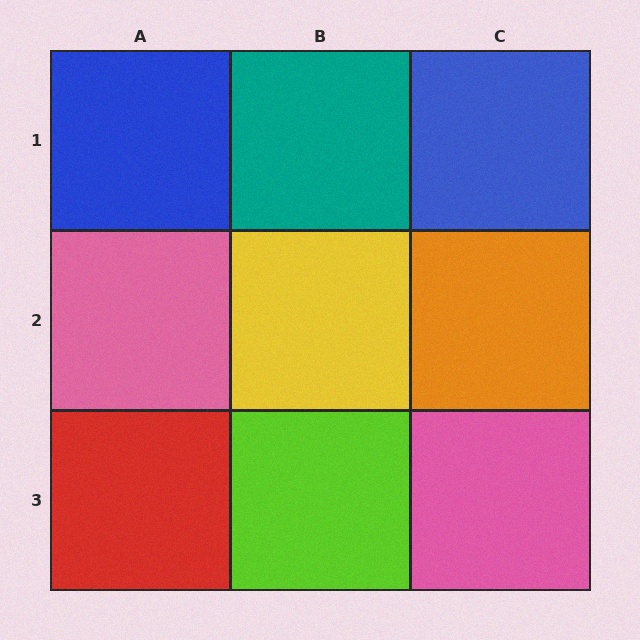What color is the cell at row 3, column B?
Lime.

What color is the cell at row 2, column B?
Yellow.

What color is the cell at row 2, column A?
Pink.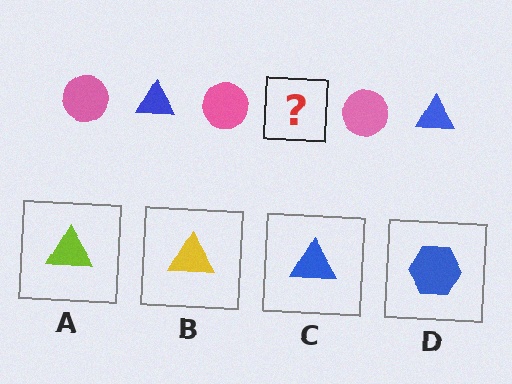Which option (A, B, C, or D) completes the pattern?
C.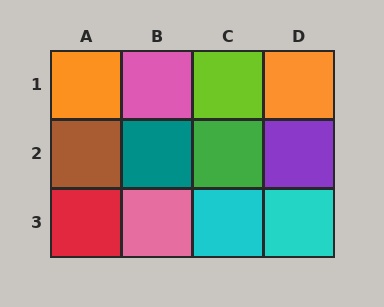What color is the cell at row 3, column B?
Pink.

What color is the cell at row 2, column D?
Purple.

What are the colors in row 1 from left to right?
Orange, pink, lime, orange.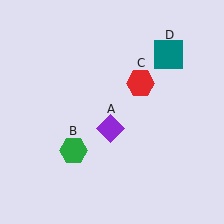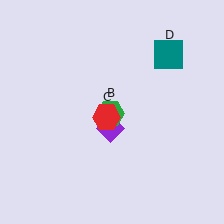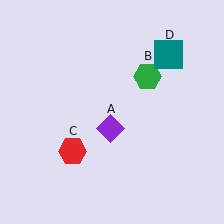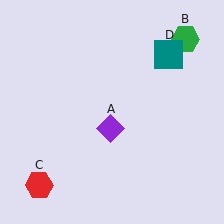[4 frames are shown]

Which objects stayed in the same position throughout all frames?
Purple diamond (object A) and teal square (object D) remained stationary.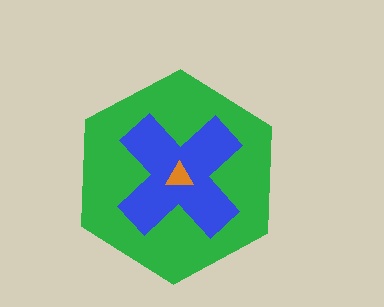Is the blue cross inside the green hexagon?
Yes.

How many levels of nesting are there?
3.